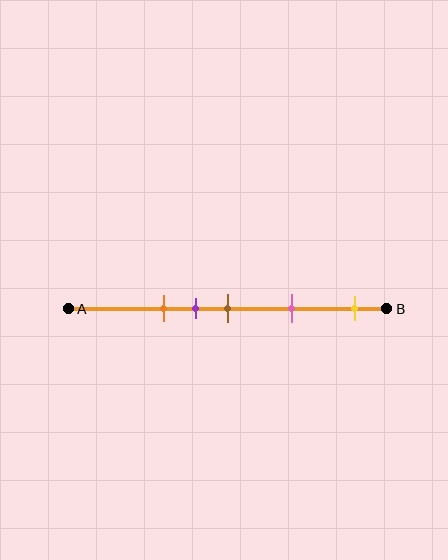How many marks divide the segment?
There are 5 marks dividing the segment.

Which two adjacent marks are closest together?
The purple and brown marks are the closest adjacent pair.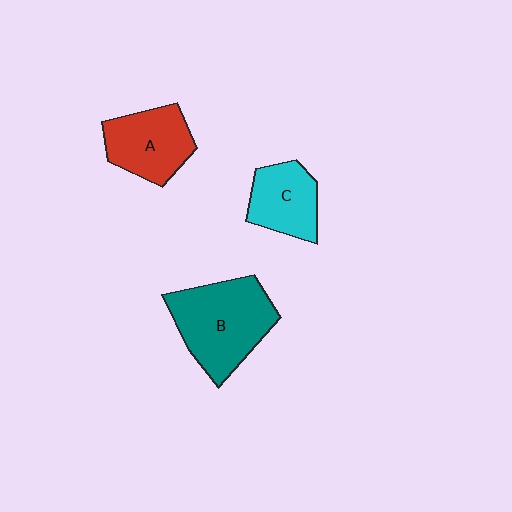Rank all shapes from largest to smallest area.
From largest to smallest: B (teal), A (red), C (cyan).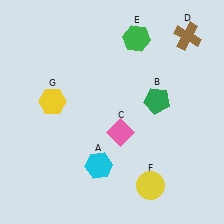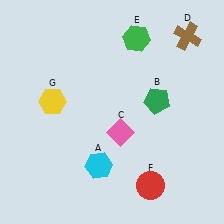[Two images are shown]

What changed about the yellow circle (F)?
In Image 1, F is yellow. In Image 2, it changed to red.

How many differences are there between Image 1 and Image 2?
There is 1 difference between the two images.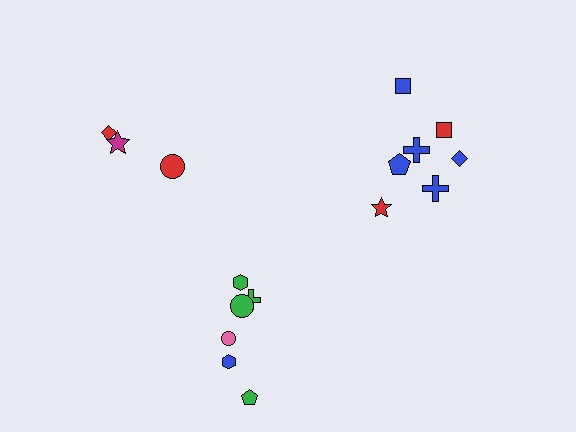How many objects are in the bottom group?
There are 6 objects.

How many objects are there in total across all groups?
There are 16 objects.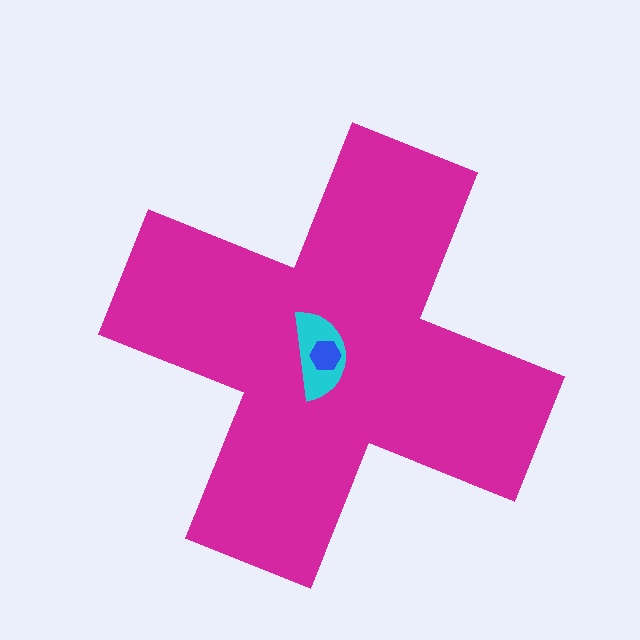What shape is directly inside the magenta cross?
The cyan semicircle.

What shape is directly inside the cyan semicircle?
The blue hexagon.